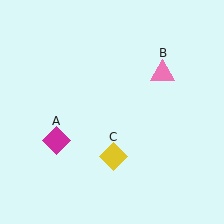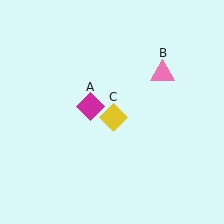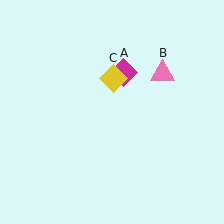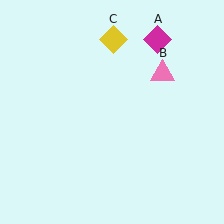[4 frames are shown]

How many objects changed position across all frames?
2 objects changed position: magenta diamond (object A), yellow diamond (object C).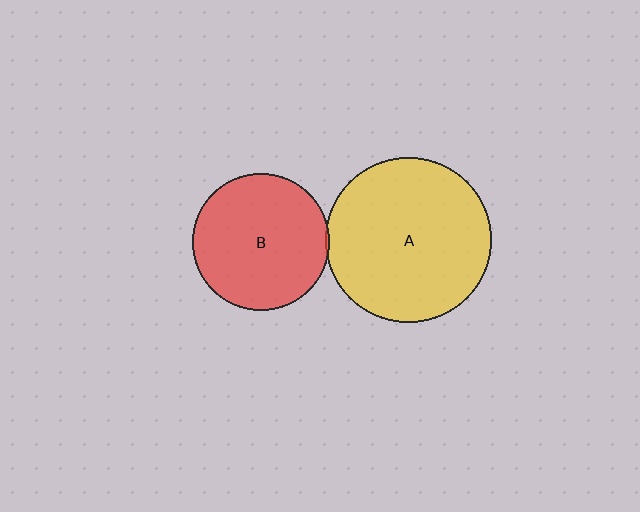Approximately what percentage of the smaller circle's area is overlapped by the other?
Approximately 5%.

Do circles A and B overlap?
Yes.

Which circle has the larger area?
Circle A (yellow).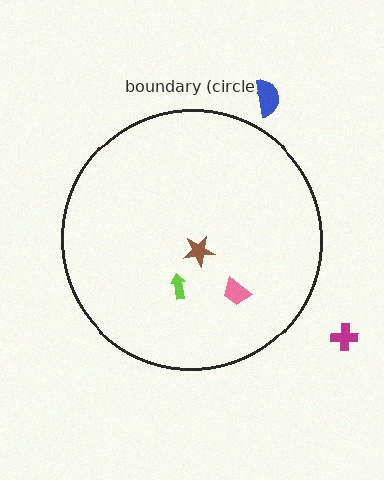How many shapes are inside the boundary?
3 inside, 2 outside.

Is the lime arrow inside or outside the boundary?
Inside.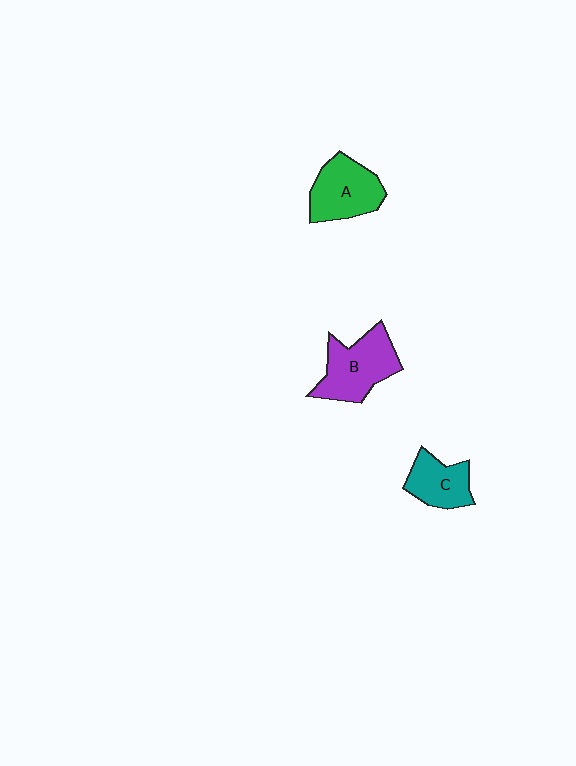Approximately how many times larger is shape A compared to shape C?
Approximately 1.3 times.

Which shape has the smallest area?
Shape C (teal).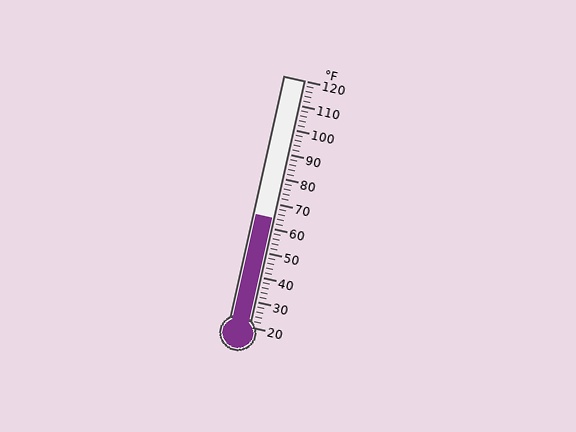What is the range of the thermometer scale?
The thermometer scale ranges from 20°F to 120°F.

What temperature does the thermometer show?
The thermometer shows approximately 64°F.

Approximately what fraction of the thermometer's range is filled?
The thermometer is filled to approximately 45% of its range.